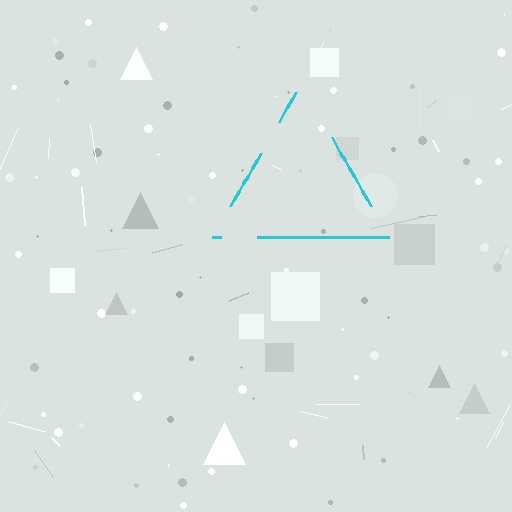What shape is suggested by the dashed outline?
The dashed outline suggests a triangle.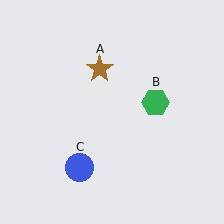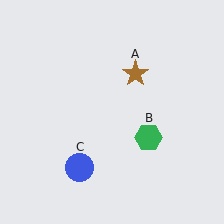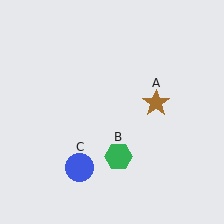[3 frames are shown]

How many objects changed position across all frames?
2 objects changed position: brown star (object A), green hexagon (object B).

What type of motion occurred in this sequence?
The brown star (object A), green hexagon (object B) rotated clockwise around the center of the scene.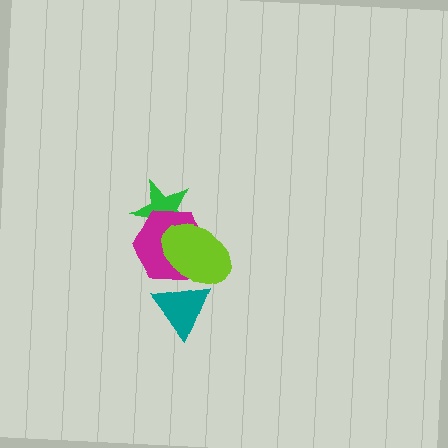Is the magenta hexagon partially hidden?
Yes, it is partially covered by another shape.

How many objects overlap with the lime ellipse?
3 objects overlap with the lime ellipse.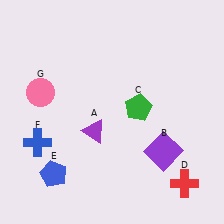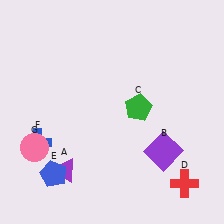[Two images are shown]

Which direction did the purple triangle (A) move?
The purple triangle (A) moved down.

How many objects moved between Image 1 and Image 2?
2 objects moved between the two images.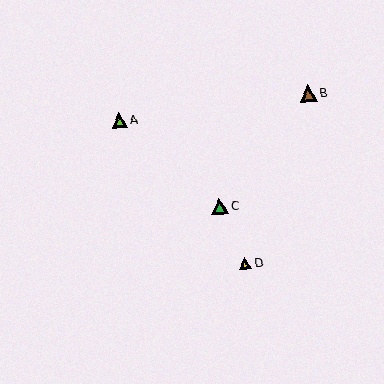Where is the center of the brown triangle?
The center of the brown triangle is at (308, 93).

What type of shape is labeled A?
Shape A is a lime triangle.